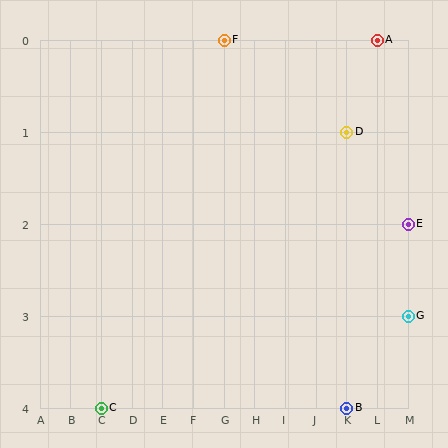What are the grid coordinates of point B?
Point B is at grid coordinates (K, 4).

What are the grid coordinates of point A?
Point A is at grid coordinates (L, 0).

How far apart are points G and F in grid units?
Points G and F are 6 columns and 3 rows apart (about 6.7 grid units diagonally).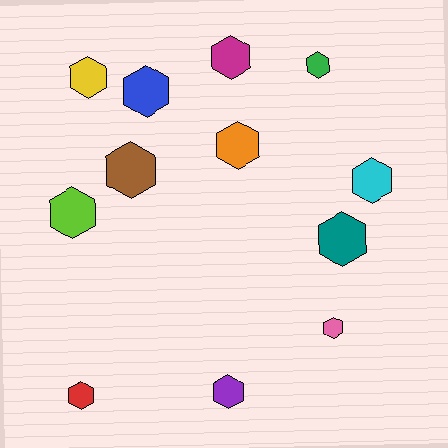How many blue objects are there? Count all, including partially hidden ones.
There is 1 blue object.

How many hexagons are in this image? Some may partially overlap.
There are 12 hexagons.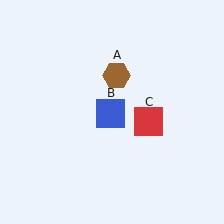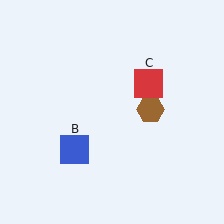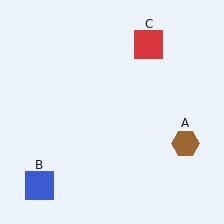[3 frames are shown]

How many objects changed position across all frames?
3 objects changed position: brown hexagon (object A), blue square (object B), red square (object C).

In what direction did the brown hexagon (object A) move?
The brown hexagon (object A) moved down and to the right.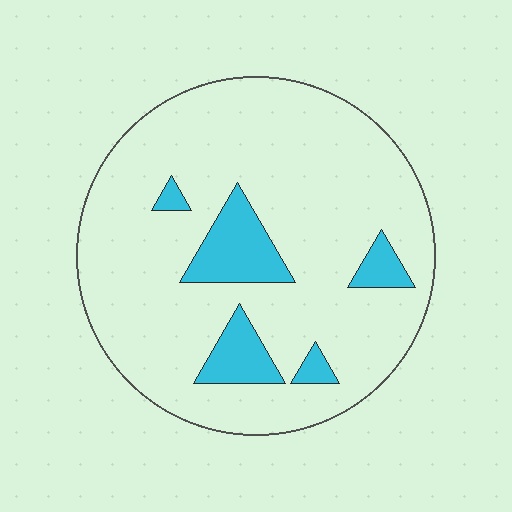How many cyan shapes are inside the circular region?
5.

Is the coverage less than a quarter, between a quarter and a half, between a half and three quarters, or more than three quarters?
Less than a quarter.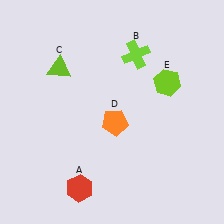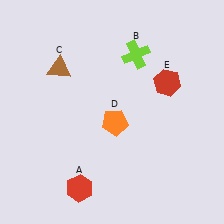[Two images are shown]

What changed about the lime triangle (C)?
In Image 1, C is lime. In Image 2, it changed to brown.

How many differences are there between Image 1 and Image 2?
There are 2 differences between the two images.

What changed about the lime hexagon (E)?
In Image 1, E is lime. In Image 2, it changed to red.